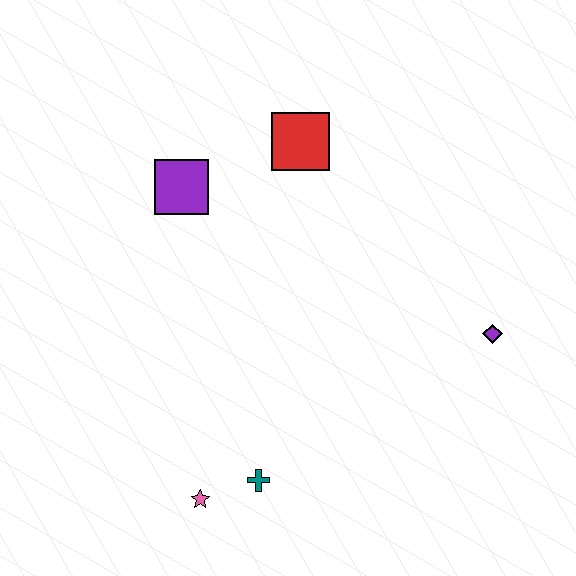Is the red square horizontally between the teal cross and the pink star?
No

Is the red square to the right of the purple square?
Yes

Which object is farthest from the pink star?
The red square is farthest from the pink star.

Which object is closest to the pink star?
The teal cross is closest to the pink star.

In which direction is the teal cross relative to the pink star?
The teal cross is to the right of the pink star.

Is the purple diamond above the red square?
No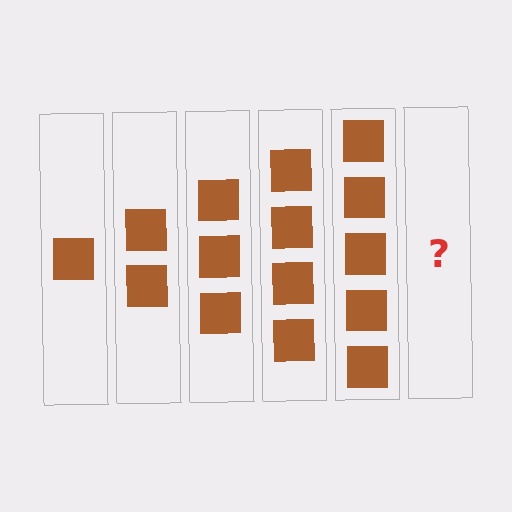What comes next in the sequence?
The next element should be 6 squares.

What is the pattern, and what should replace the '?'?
The pattern is that each step adds one more square. The '?' should be 6 squares.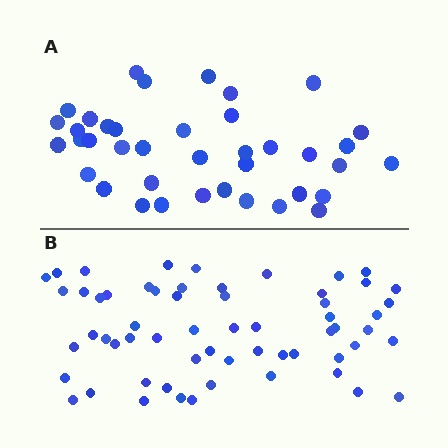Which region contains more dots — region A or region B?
Region B (the bottom region) has more dots.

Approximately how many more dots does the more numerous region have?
Region B has approximately 20 more dots than region A.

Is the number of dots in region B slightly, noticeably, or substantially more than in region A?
Region B has substantially more. The ratio is roughly 1.5 to 1.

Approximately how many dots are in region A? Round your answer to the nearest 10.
About 40 dots. (The exact count is 39, which rounds to 40.)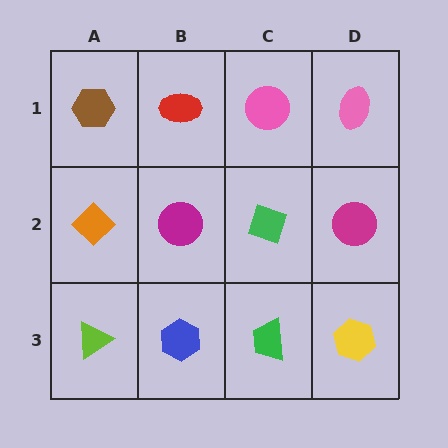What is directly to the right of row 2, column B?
A green diamond.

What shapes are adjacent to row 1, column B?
A magenta circle (row 2, column B), a brown hexagon (row 1, column A), a pink circle (row 1, column C).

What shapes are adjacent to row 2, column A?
A brown hexagon (row 1, column A), a lime triangle (row 3, column A), a magenta circle (row 2, column B).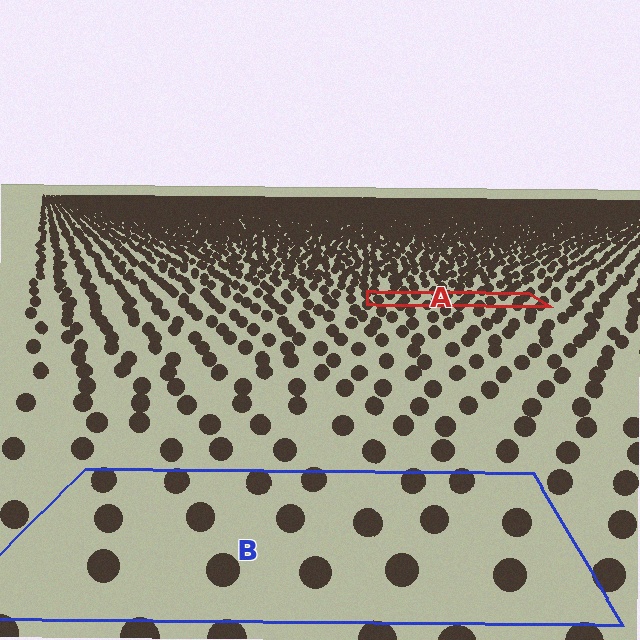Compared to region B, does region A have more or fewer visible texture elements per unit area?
Region A has more texture elements per unit area — they are packed more densely because it is farther away.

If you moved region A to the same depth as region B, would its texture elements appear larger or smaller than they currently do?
They would appear larger. At a closer depth, the same texture elements are projected at a bigger on-screen size.